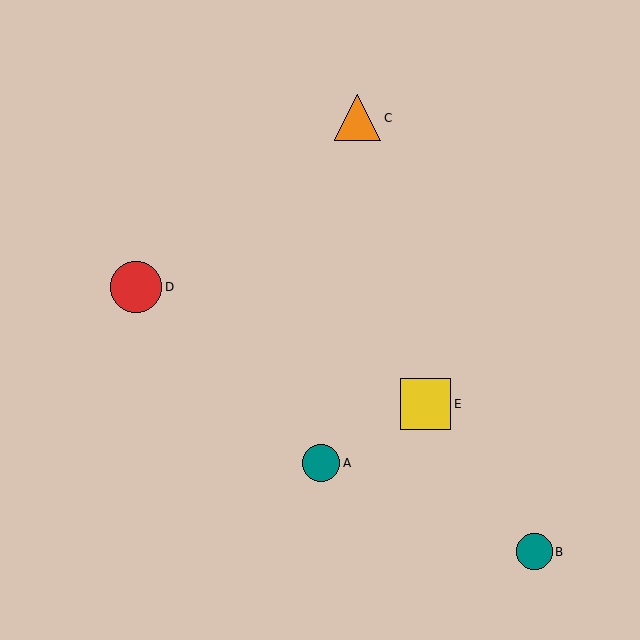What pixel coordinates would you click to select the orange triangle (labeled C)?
Click at (357, 118) to select the orange triangle C.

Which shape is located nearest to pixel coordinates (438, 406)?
The yellow square (labeled E) at (425, 404) is nearest to that location.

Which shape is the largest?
The red circle (labeled D) is the largest.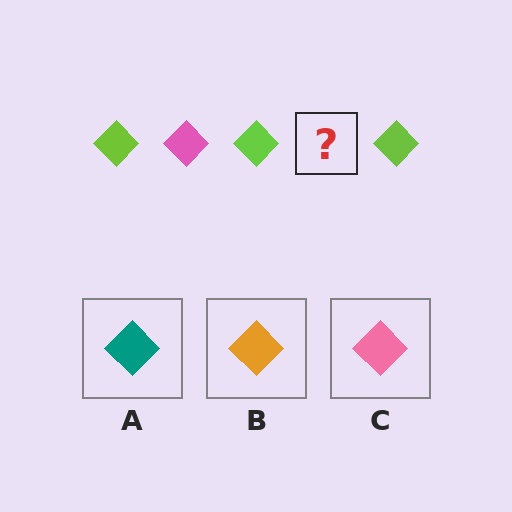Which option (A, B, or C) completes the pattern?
C.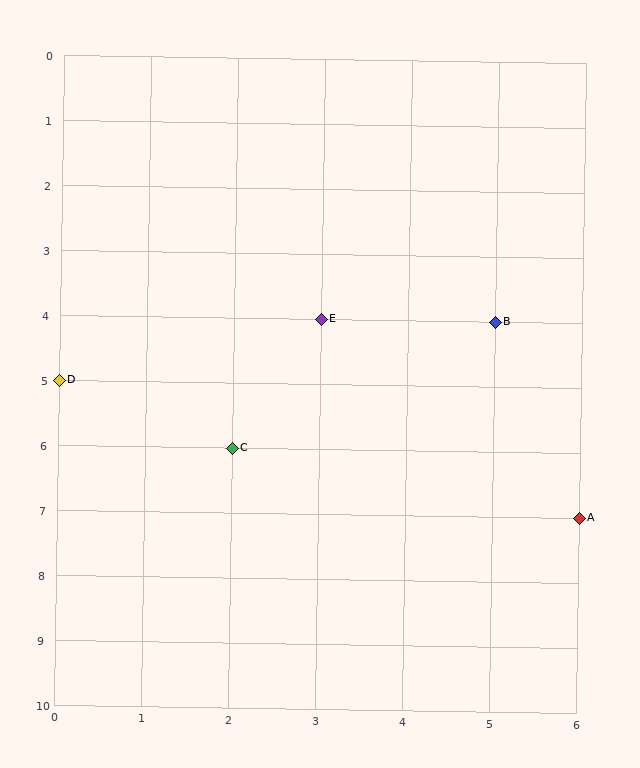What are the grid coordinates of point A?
Point A is at grid coordinates (6, 7).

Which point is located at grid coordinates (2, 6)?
Point C is at (2, 6).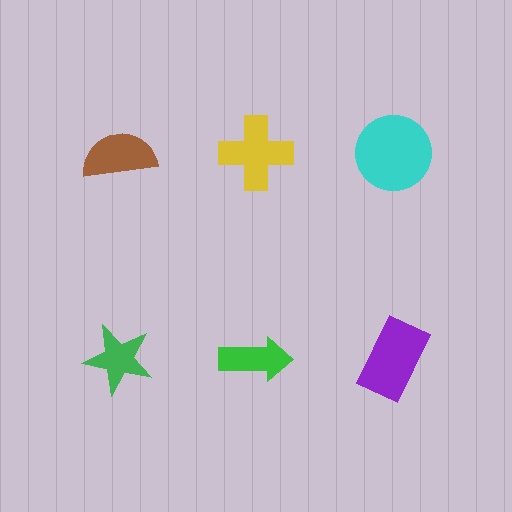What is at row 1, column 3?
A cyan circle.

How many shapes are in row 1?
3 shapes.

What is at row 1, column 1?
A brown semicircle.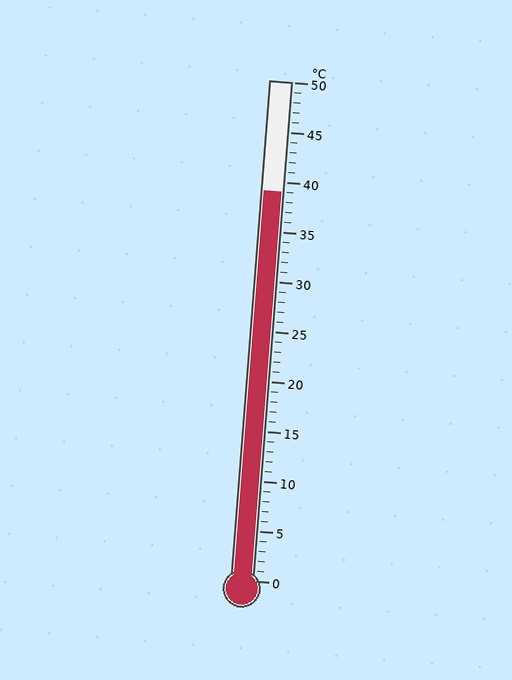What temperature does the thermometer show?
The thermometer shows approximately 39°C.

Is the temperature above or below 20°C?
The temperature is above 20°C.